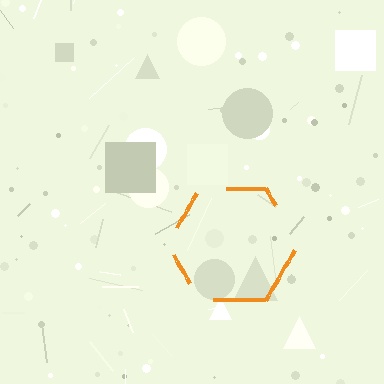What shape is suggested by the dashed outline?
The dashed outline suggests a hexagon.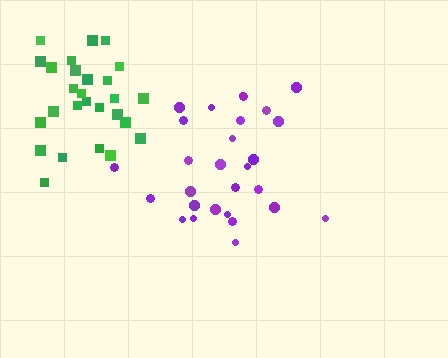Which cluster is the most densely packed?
Green.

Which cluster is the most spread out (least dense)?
Purple.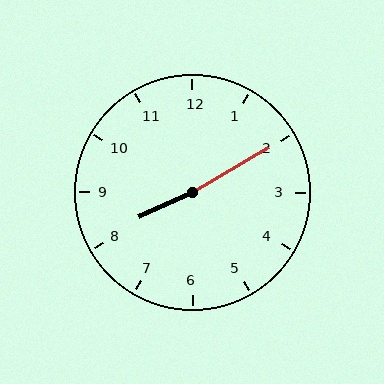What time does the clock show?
8:10.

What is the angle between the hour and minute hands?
Approximately 175 degrees.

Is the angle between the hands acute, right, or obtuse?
It is obtuse.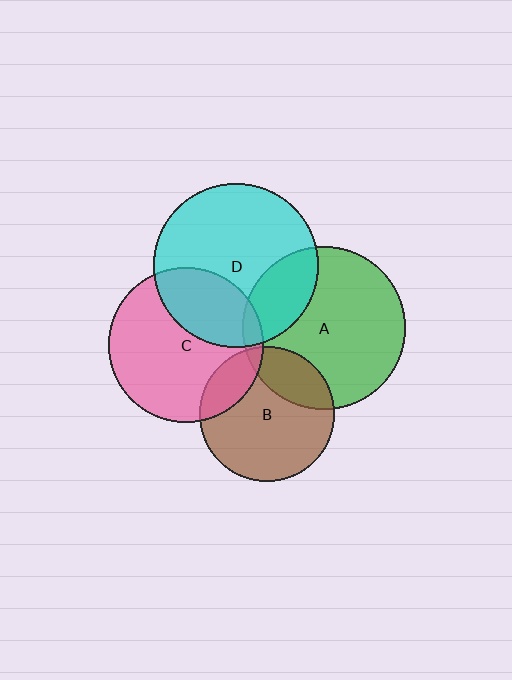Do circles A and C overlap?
Yes.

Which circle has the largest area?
Circle D (cyan).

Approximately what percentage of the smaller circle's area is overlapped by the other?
Approximately 5%.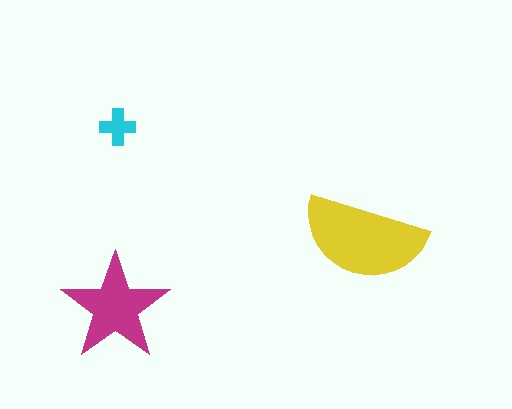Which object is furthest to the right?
The yellow semicircle is rightmost.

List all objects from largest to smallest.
The yellow semicircle, the magenta star, the cyan cross.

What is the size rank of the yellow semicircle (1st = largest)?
1st.